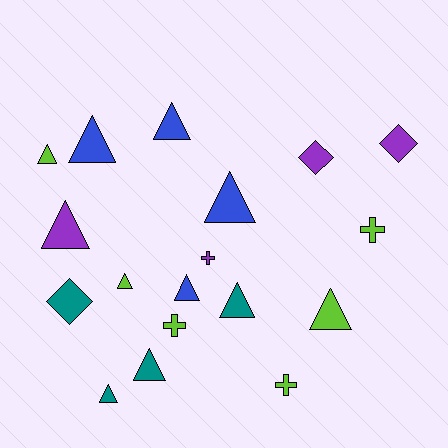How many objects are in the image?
There are 18 objects.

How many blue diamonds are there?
There are no blue diamonds.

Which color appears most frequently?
Lime, with 6 objects.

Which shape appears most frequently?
Triangle, with 11 objects.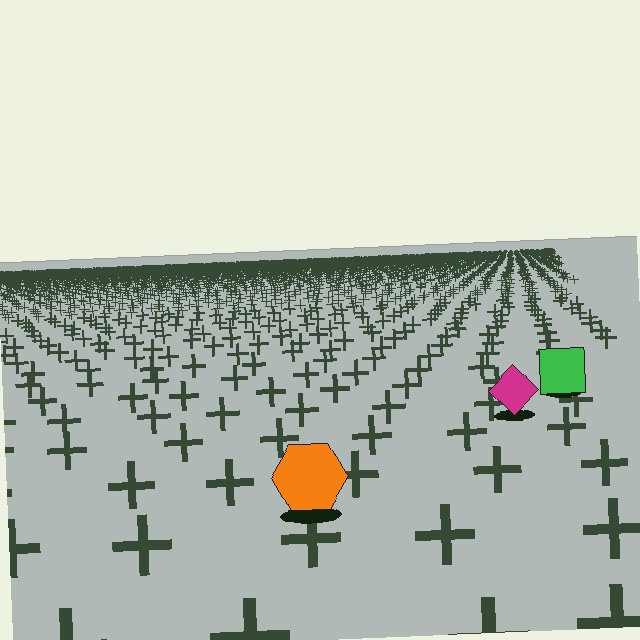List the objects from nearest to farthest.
From nearest to farthest: the orange hexagon, the magenta diamond, the green square.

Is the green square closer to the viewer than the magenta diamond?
No. The magenta diamond is closer — you can tell from the texture gradient: the ground texture is coarser near it.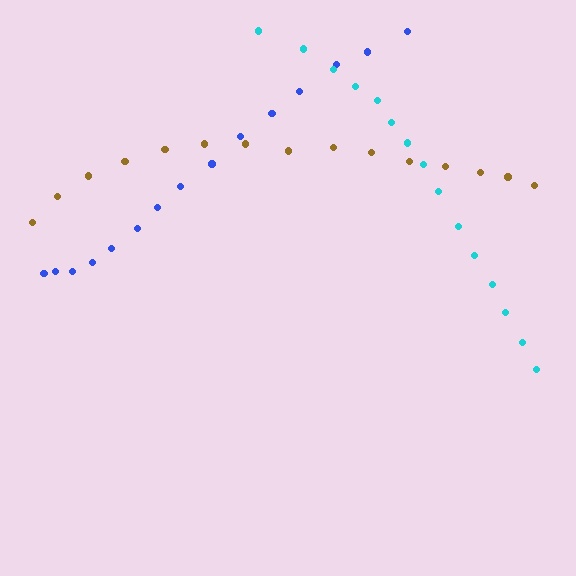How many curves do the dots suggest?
There are 3 distinct paths.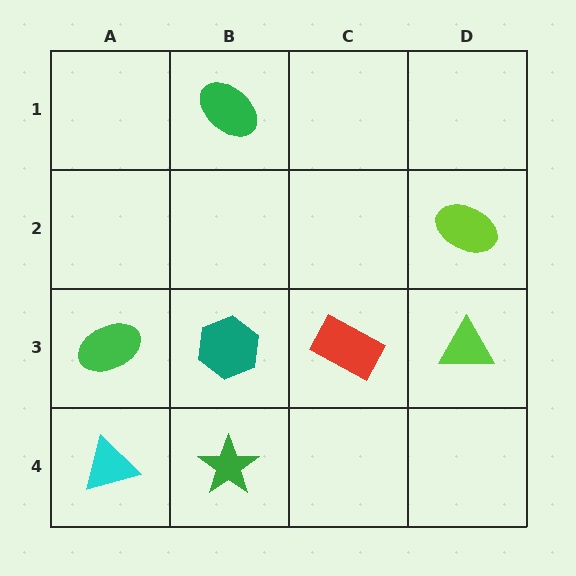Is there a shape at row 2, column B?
No, that cell is empty.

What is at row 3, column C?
A red rectangle.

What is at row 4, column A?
A cyan triangle.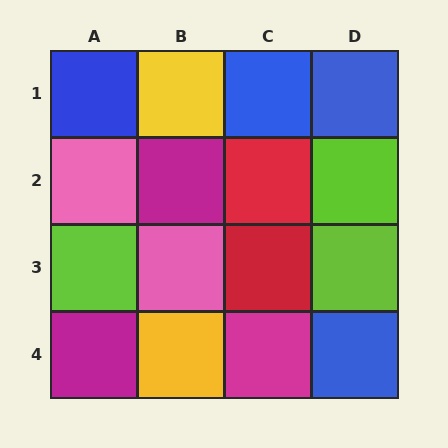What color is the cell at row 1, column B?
Yellow.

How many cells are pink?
2 cells are pink.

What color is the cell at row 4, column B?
Yellow.